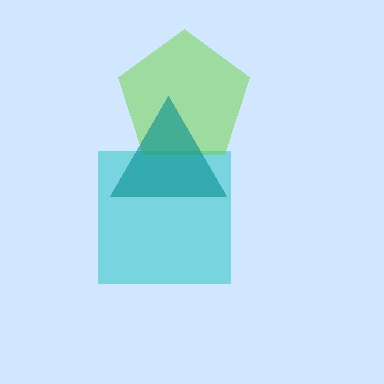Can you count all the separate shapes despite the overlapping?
Yes, there are 3 separate shapes.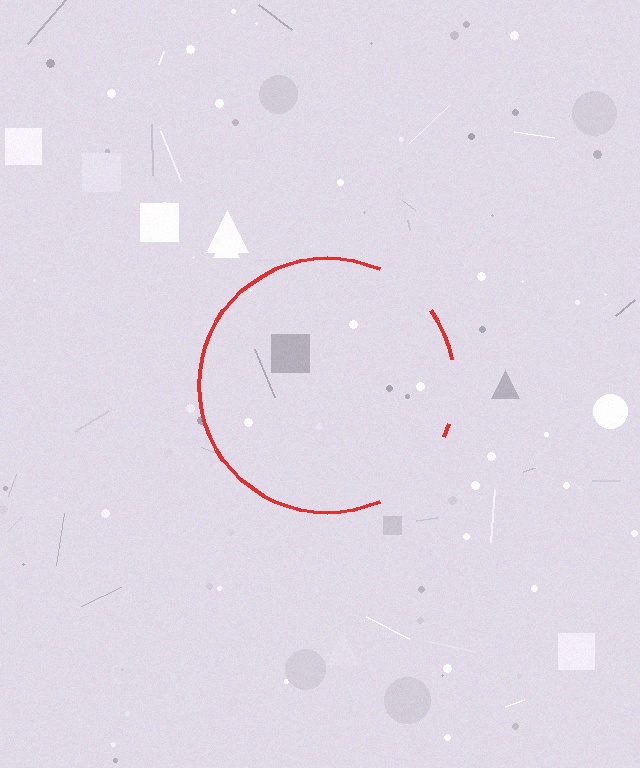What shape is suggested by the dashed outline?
The dashed outline suggests a circle.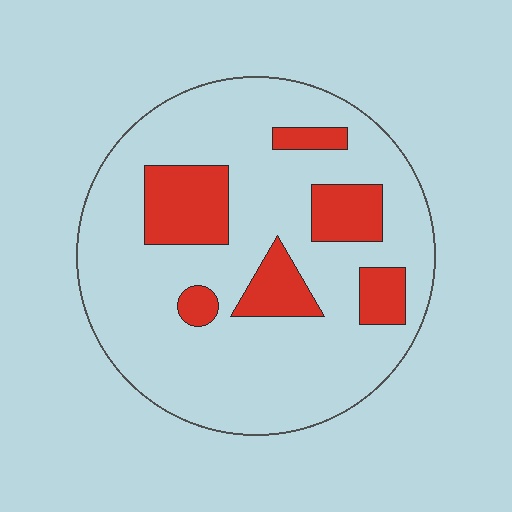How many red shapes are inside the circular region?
6.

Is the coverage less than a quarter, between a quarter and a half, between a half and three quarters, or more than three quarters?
Less than a quarter.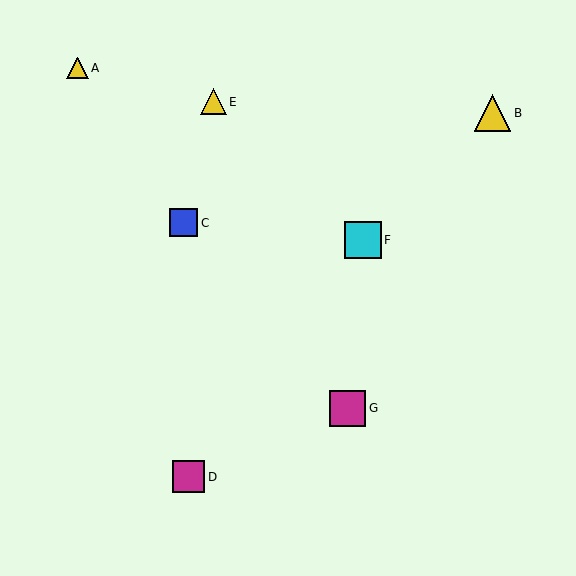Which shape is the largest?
The yellow triangle (labeled B) is the largest.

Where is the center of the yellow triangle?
The center of the yellow triangle is at (77, 68).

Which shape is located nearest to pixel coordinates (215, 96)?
The yellow triangle (labeled E) at (214, 102) is nearest to that location.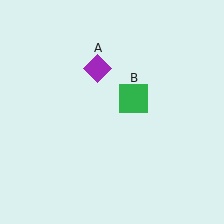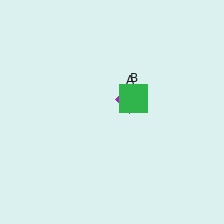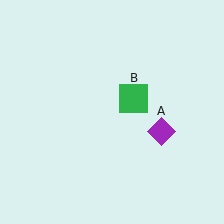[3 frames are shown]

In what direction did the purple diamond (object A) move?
The purple diamond (object A) moved down and to the right.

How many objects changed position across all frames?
1 object changed position: purple diamond (object A).